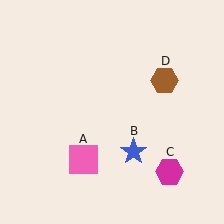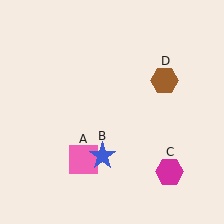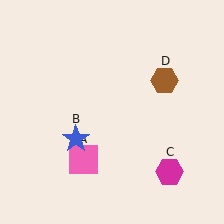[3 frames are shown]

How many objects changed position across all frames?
1 object changed position: blue star (object B).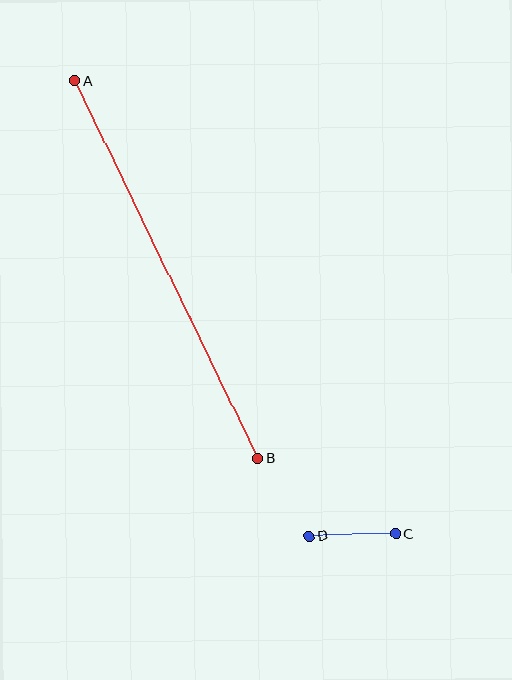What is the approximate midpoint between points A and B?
The midpoint is at approximately (166, 270) pixels.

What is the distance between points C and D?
The distance is approximately 87 pixels.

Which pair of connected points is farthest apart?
Points A and B are farthest apart.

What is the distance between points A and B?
The distance is approximately 419 pixels.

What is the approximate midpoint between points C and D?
The midpoint is at approximately (352, 535) pixels.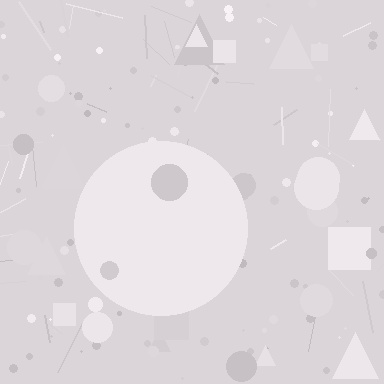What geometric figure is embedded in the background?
A circle is embedded in the background.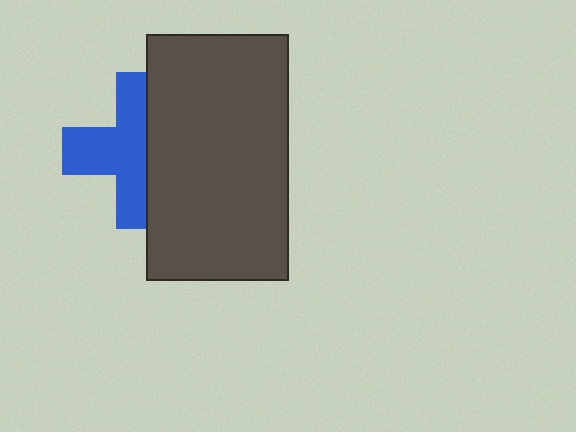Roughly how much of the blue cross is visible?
About half of it is visible (roughly 57%).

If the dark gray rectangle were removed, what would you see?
You would see the complete blue cross.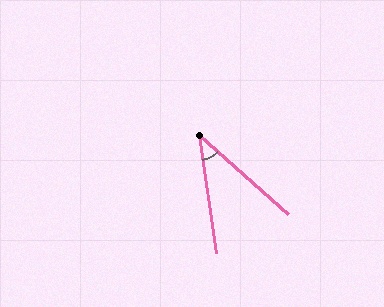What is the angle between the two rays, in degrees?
Approximately 40 degrees.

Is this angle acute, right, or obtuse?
It is acute.